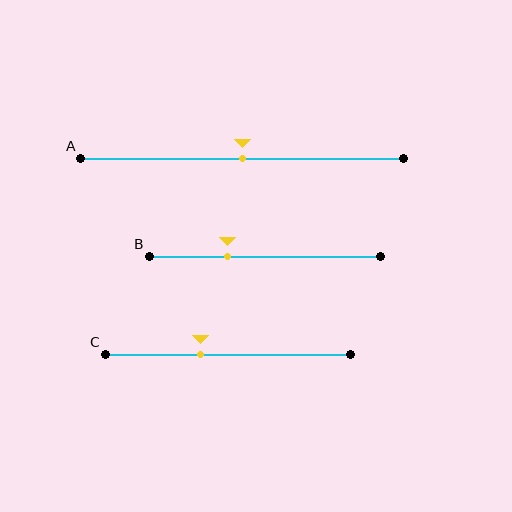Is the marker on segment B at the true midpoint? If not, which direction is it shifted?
No, the marker on segment B is shifted to the left by about 16% of the segment length.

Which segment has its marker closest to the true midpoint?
Segment A has its marker closest to the true midpoint.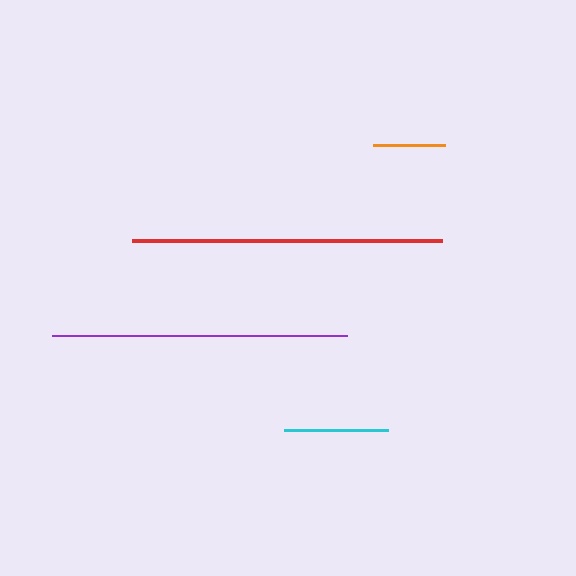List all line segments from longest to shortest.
From longest to shortest: red, purple, cyan, orange.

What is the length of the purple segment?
The purple segment is approximately 295 pixels long.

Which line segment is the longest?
The red line is the longest at approximately 309 pixels.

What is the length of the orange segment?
The orange segment is approximately 71 pixels long.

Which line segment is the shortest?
The orange line is the shortest at approximately 71 pixels.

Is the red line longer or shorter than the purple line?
The red line is longer than the purple line.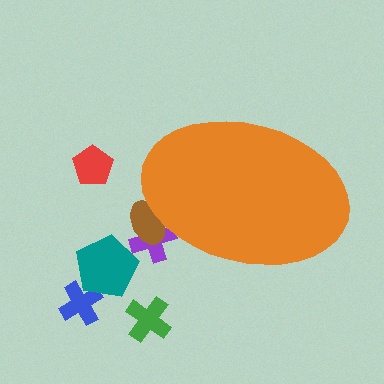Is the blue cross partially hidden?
No, the blue cross is fully visible.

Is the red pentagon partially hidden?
No, the red pentagon is fully visible.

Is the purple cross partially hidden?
Yes, the purple cross is partially hidden behind the orange ellipse.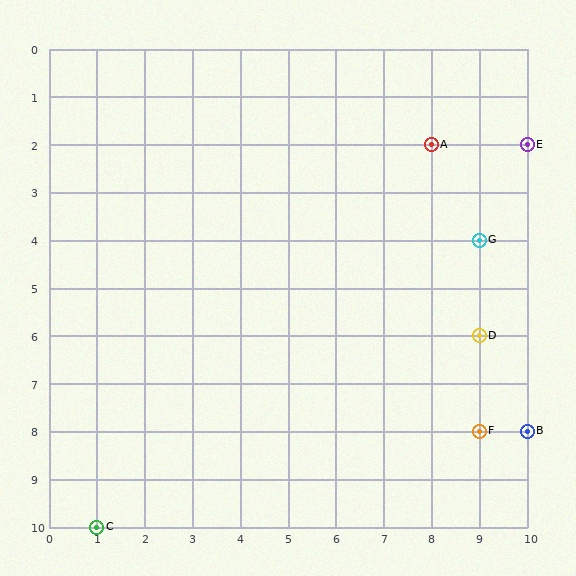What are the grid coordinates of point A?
Point A is at grid coordinates (8, 2).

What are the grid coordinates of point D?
Point D is at grid coordinates (9, 6).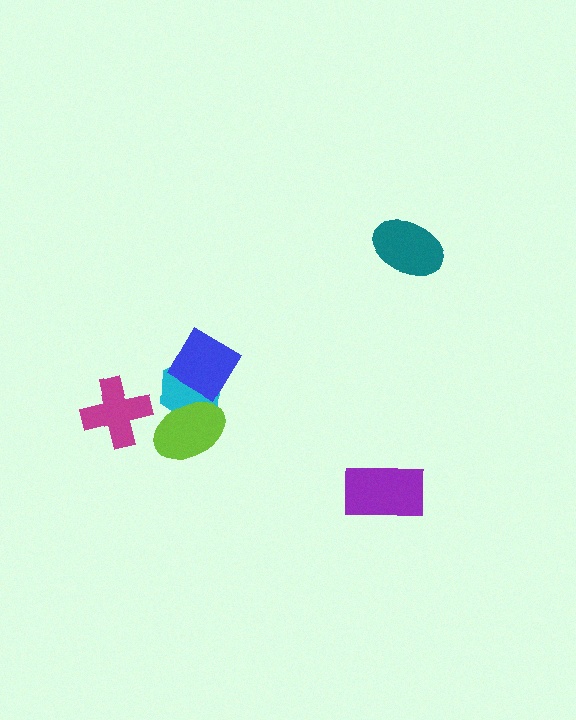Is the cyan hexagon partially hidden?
Yes, it is partially covered by another shape.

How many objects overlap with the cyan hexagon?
2 objects overlap with the cyan hexagon.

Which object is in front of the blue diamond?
The lime ellipse is in front of the blue diamond.